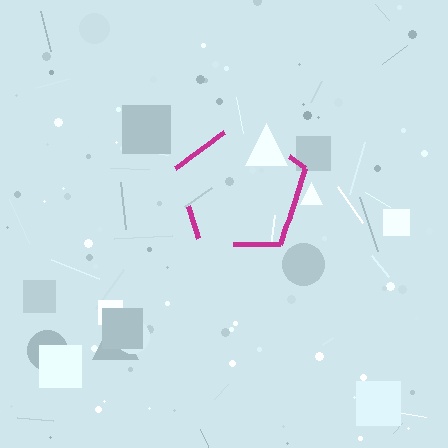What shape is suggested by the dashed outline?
The dashed outline suggests a pentagon.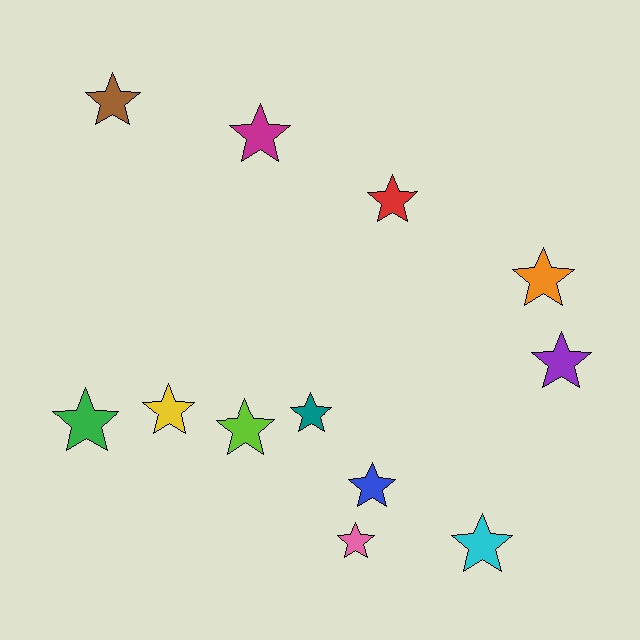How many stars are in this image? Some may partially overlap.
There are 12 stars.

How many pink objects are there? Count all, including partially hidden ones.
There is 1 pink object.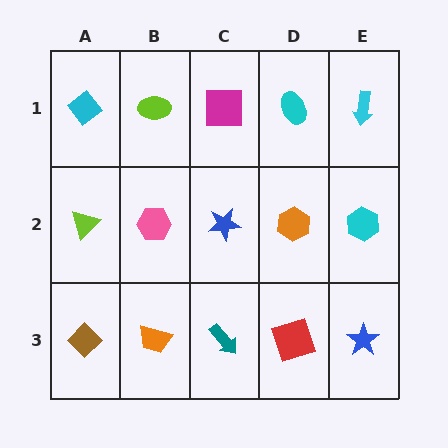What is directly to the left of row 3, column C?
An orange trapezoid.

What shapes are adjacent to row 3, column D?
An orange hexagon (row 2, column D), a teal arrow (row 3, column C), a blue star (row 3, column E).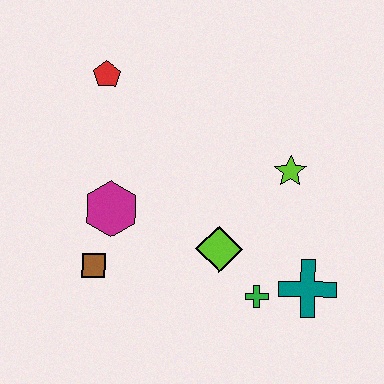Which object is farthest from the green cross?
The red pentagon is farthest from the green cross.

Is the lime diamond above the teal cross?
Yes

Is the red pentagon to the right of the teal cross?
No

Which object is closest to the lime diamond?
The green cross is closest to the lime diamond.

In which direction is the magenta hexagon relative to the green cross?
The magenta hexagon is to the left of the green cross.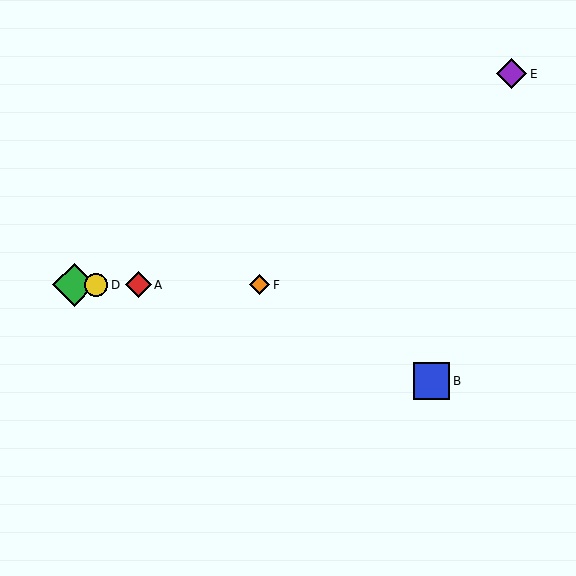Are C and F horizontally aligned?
Yes, both are at y≈285.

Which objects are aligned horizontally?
Objects A, C, D, F are aligned horizontally.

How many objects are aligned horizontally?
4 objects (A, C, D, F) are aligned horizontally.